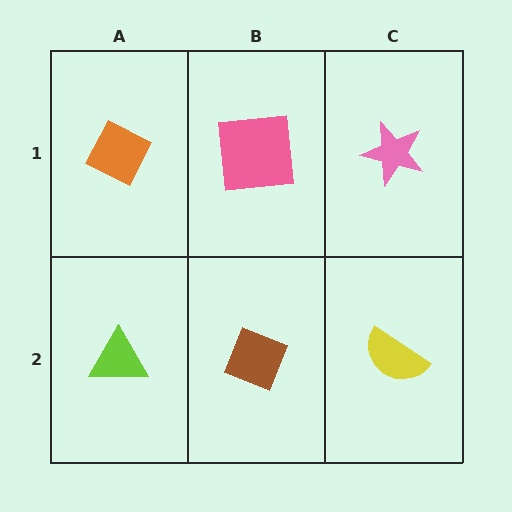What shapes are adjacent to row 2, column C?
A pink star (row 1, column C), a brown diamond (row 2, column B).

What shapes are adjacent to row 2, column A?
An orange diamond (row 1, column A), a brown diamond (row 2, column B).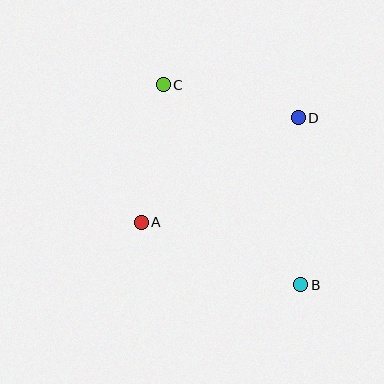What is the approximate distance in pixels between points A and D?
The distance between A and D is approximately 188 pixels.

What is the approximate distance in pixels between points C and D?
The distance between C and D is approximately 139 pixels.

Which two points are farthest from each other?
Points B and C are farthest from each other.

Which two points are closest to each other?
Points A and C are closest to each other.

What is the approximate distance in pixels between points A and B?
The distance between A and B is approximately 171 pixels.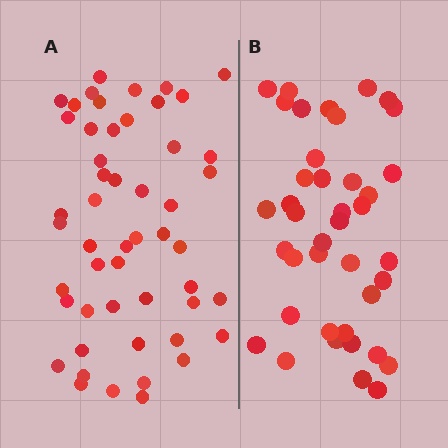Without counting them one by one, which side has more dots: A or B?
Region A (the left region) has more dots.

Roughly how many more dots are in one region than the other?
Region A has roughly 12 or so more dots than region B.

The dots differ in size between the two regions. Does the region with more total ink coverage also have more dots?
No. Region B has more total ink coverage because its dots are larger, but region A actually contains more individual dots. Total area can be misleading — the number of items is what matters here.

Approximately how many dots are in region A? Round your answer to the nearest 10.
About 50 dots. (The exact count is 51, which rounds to 50.)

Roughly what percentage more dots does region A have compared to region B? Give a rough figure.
About 30% more.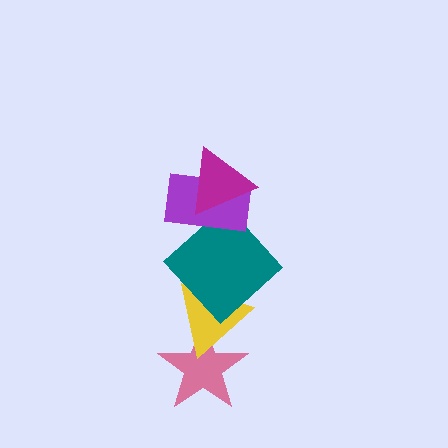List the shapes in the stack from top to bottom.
From top to bottom: the magenta triangle, the purple rectangle, the teal diamond, the yellow triangle, the pink star.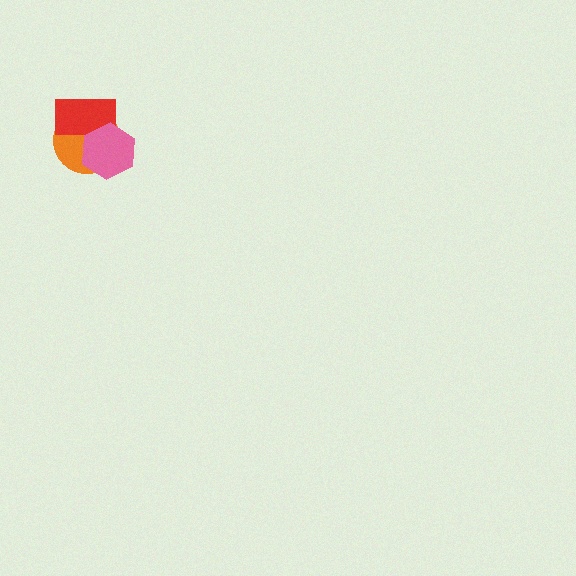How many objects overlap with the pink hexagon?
2 objects overlap with the pink hexagon.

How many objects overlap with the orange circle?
2 objects overlap with the orange circle.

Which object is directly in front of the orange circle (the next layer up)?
The red rectangle is directly in front of the orange circle.